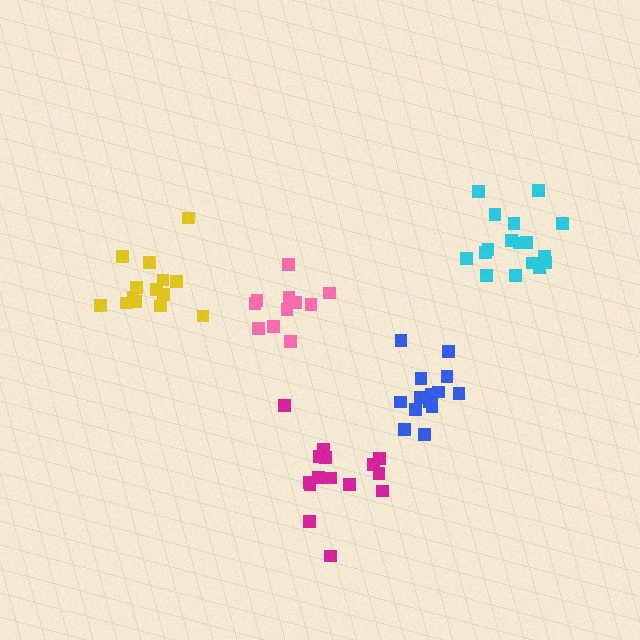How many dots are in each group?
Group 1: 11 dots, Group 2: 15 dots, Group 3: 14 dots, Group 4: 14 dots, Group 5: 17 dots (71 total).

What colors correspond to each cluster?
The clusters are colored: pink, magenta, yellow, blue, cyan.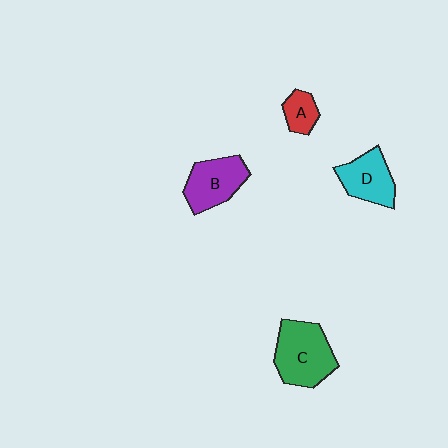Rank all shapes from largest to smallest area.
From largest to smallest: C (green), B (purple), D (cyan), A (red).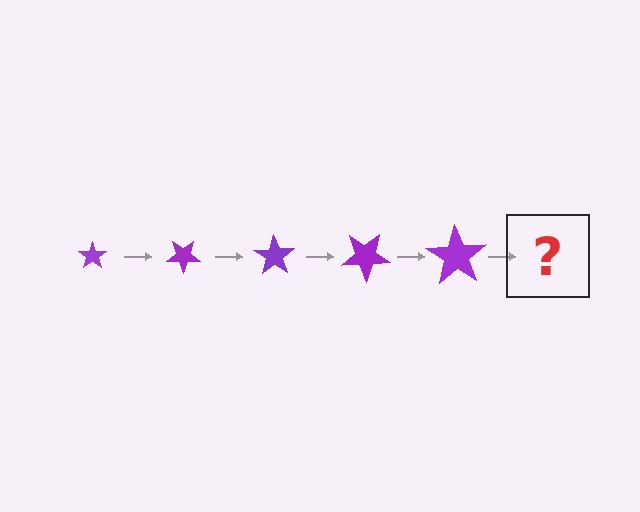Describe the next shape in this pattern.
It should be a star, larger than the previous one and rotated 175 degrees from the start.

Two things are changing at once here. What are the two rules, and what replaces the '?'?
The two rules are that the star grows larger each step and it rotates 35 degrees each step. The '?' should be a star, larger than the previous one and rotated 175 degrees from the start.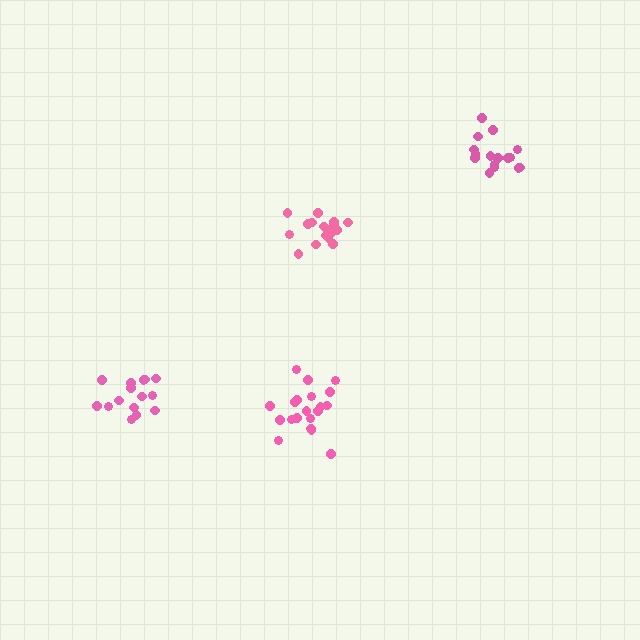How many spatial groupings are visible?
There are 4 spatial groupings.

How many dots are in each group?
Group 1: 20 dots, Group 2: 15 dots, Group 3: 17 dots, Group 4: 16 dots (68 total).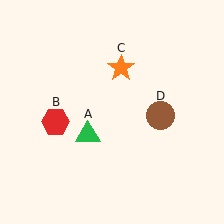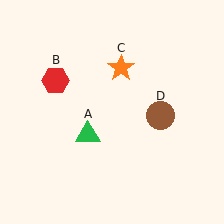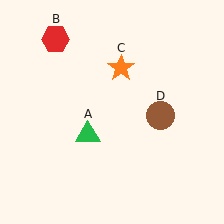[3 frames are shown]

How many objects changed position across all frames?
1 object changed position: red hexagon (object B).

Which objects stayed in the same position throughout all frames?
Green triangle (object A) and orange star (object C) and brown circle (object D) remained stationary.